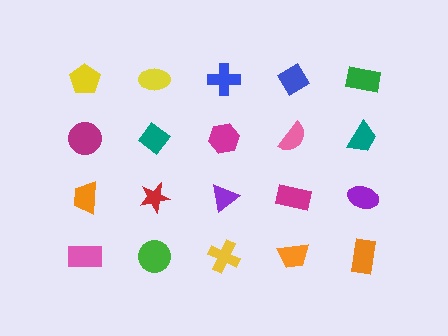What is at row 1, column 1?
A yellow pentagon.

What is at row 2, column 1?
A magenta circle.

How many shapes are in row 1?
5 shapes.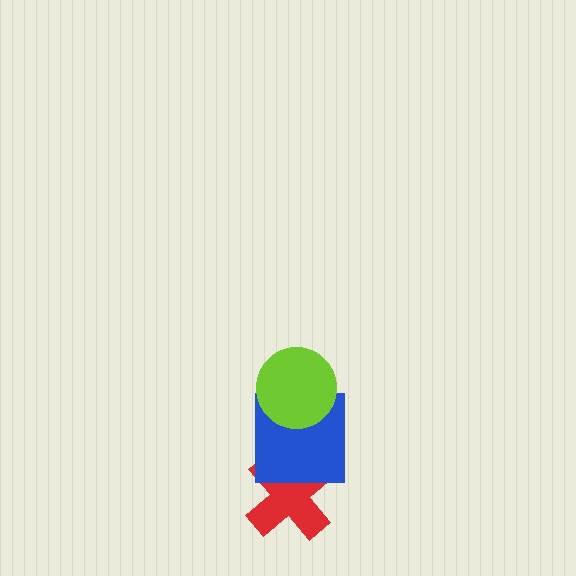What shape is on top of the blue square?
The lime circle is on top of the blue square.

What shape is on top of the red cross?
The blue square is on top of the red cross.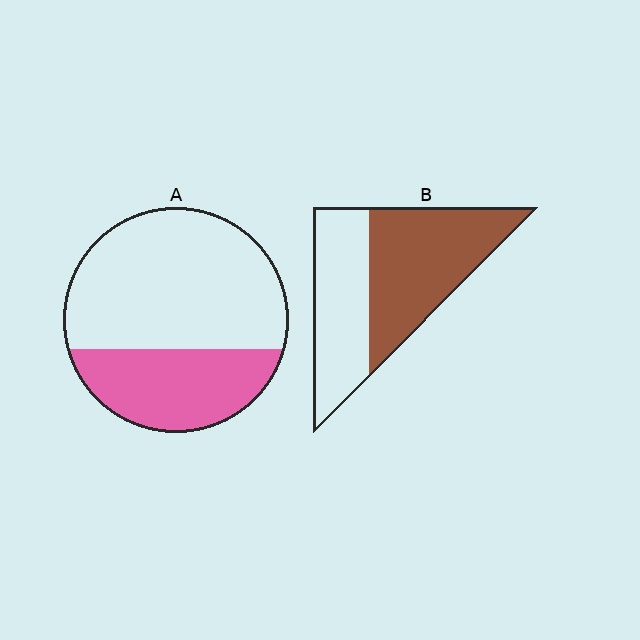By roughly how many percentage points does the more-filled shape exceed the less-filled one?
By roughly 25 percentage points (B over A).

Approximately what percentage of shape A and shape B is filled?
A is approximately 35% and B is approximately 55%.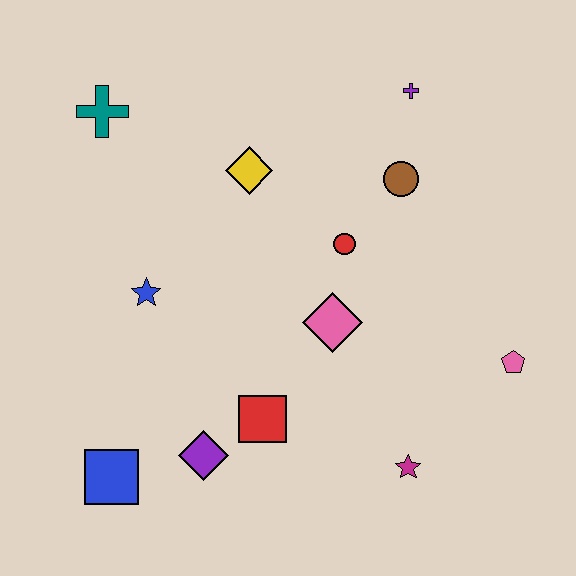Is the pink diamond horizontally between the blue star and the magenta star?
Yes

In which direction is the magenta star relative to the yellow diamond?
The magenta star is below the yellow diamond.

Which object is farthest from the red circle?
The blue square is farthest from the red circle.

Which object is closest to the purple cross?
The brown circle is closest to the purple cross.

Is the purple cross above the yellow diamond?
Yes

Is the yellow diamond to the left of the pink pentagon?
Yes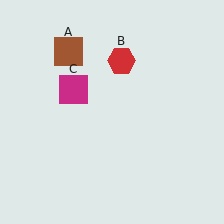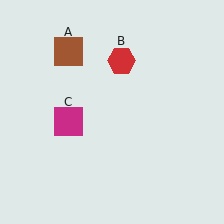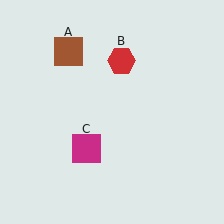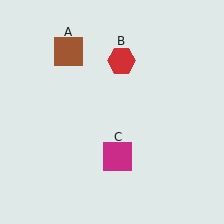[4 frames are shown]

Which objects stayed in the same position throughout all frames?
Brown square (object A) and red hexagon (object B) remained stationary.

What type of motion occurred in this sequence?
The magenta square (object C) rotated counterclockwise around the center of the scene.